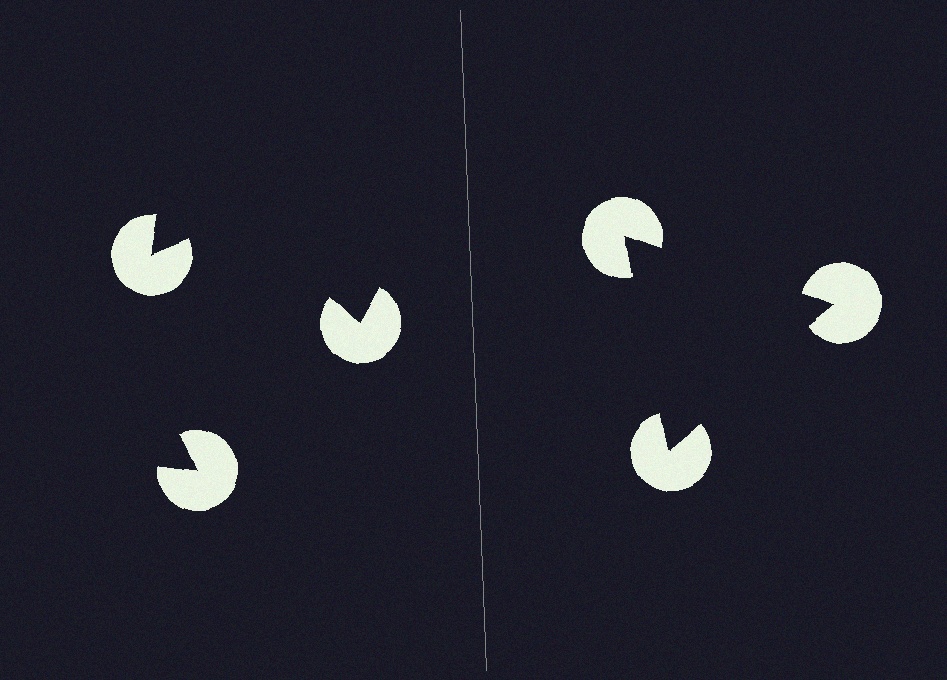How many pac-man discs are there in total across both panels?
6 — 3 on each side.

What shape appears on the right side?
An illusory triangle.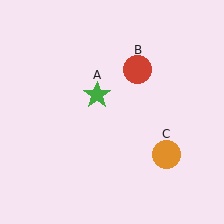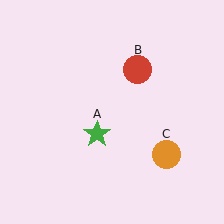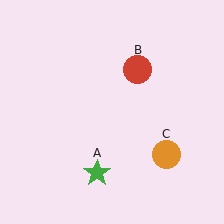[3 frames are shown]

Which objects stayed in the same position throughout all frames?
Red circle (object B) and orange circle (object C) remained stationary.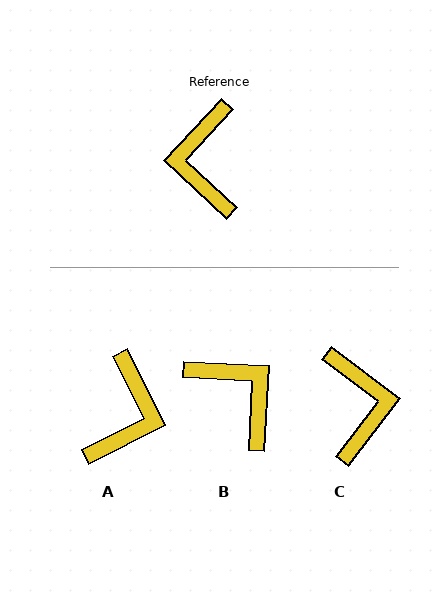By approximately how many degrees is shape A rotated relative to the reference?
Approximately 160 degrees counter-clockwise.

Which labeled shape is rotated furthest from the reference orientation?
C, about 174 degrees away.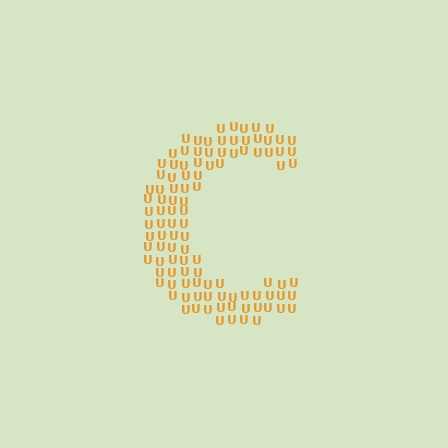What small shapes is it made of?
It is made of small letter U's.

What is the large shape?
The large shape is the letter C.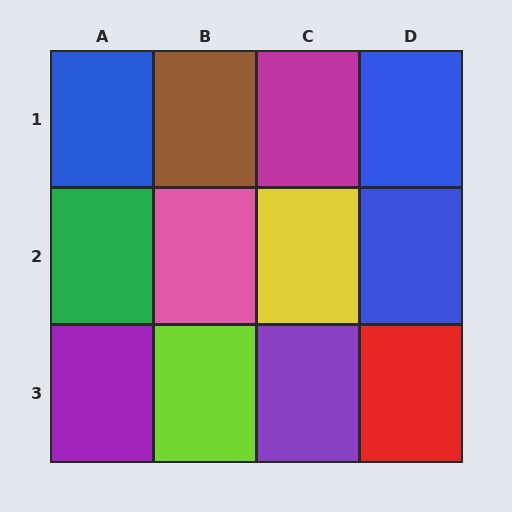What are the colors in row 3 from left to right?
Purple, lime, purple, red.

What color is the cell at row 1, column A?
Blue.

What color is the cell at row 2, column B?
Pink.